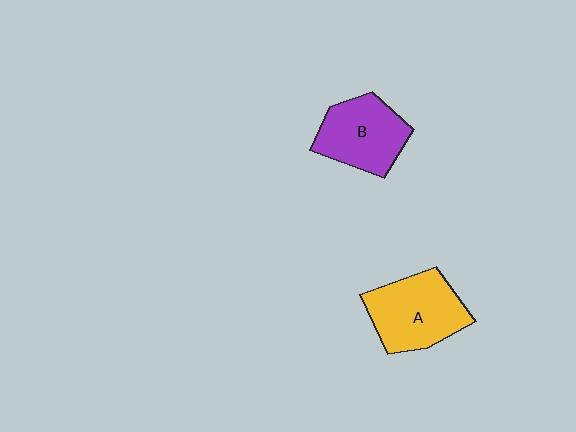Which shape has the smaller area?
Shape B (purple).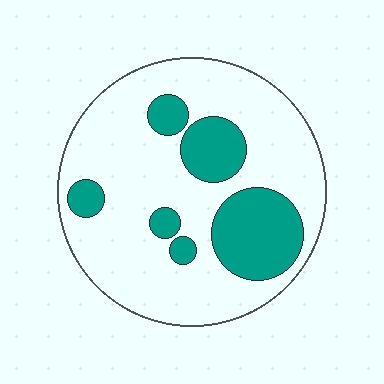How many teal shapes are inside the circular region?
6.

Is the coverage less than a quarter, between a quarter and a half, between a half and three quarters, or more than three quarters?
Between a quarter and a half.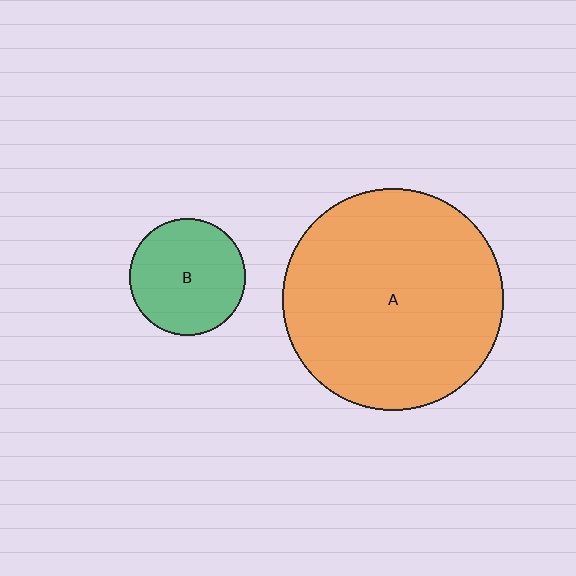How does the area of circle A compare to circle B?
Approximately 3.6 times.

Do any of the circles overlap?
No, none of the circles overlap.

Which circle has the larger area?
Circle A (orange).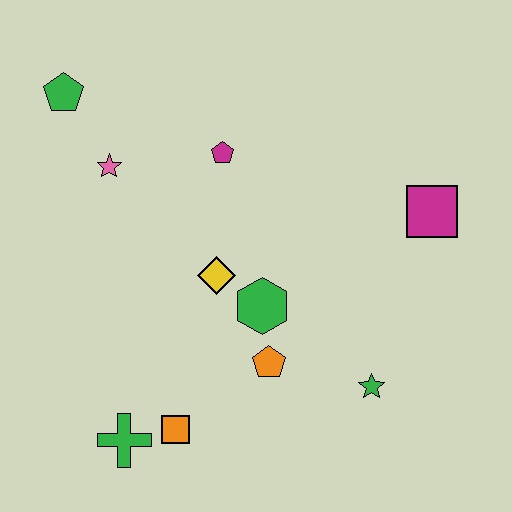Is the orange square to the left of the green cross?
No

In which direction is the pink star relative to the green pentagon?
The pink star is below the green pentagon.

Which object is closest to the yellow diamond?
The green hexagon is closest to the yellow diamond.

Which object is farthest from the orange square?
The green pentagon is farthest from the orange square.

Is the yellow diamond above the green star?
Yes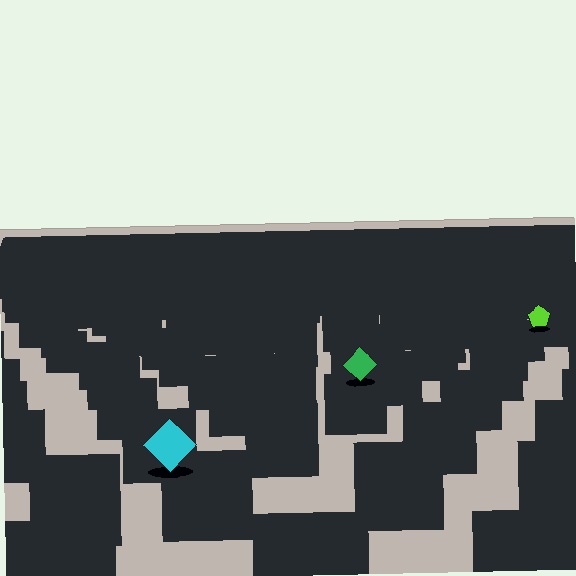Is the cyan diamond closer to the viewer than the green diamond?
Yes. The cyan diamond is closer — you can tell from the texture gradient: the ground texture is coarser near it.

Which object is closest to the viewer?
The cyan diamond is closest. The texture marks near it are larger and more spread out.